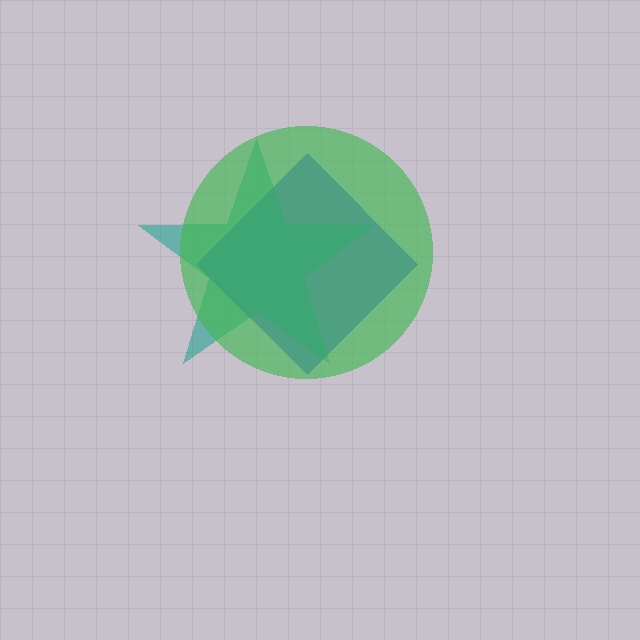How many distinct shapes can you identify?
There are 3 distinct shapes: a blue diamond, a teal star, a green circle.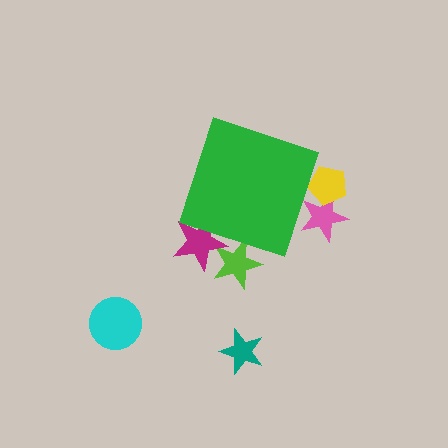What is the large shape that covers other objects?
A green diamond.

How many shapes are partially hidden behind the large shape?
4 shapes are partially hidden.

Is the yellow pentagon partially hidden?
Yes, the yellow pentagon is partially hidden behind the green diamond.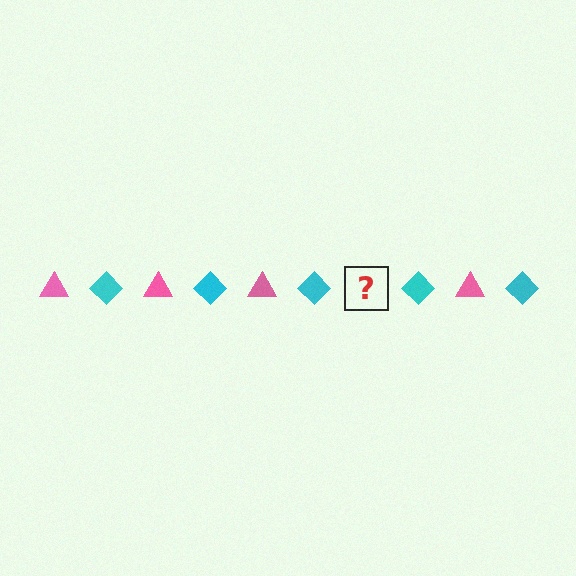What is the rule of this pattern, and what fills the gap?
The rule is that the pattern alternates between pink triangle and cyan diamond. The gap should be filled with a pink triangle.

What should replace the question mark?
The question mark should be replaced with a pink triangle.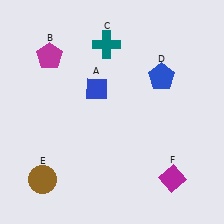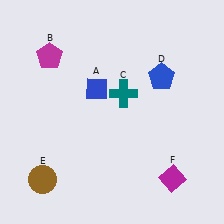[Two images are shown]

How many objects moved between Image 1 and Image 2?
1 object moved between the two images.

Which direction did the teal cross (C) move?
The teal cross (C) moved down.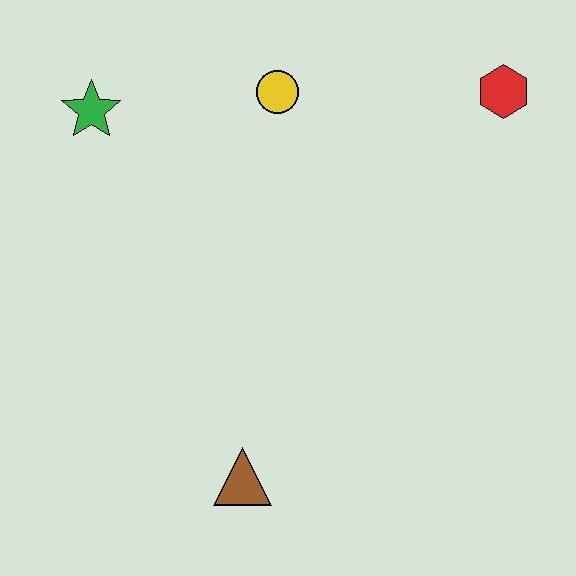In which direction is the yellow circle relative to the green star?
The yellow circle is to the right of the green star.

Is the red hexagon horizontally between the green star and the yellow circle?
No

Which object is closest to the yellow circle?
The green star is closest to the yellow circle.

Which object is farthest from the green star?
The red hexagon is farthest from the green star.